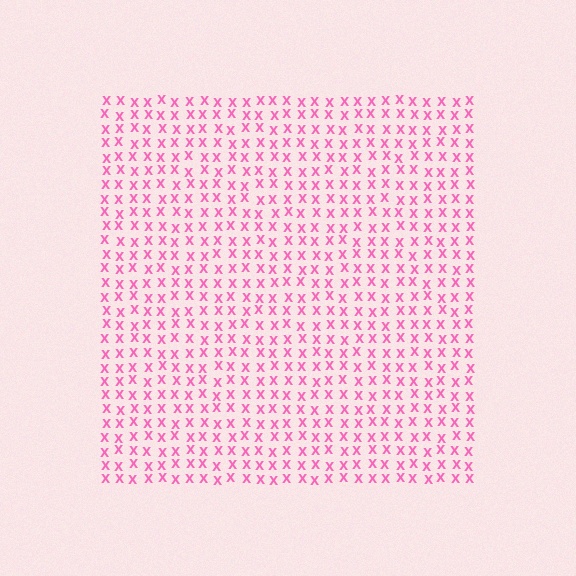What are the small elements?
The small elements are letter X's.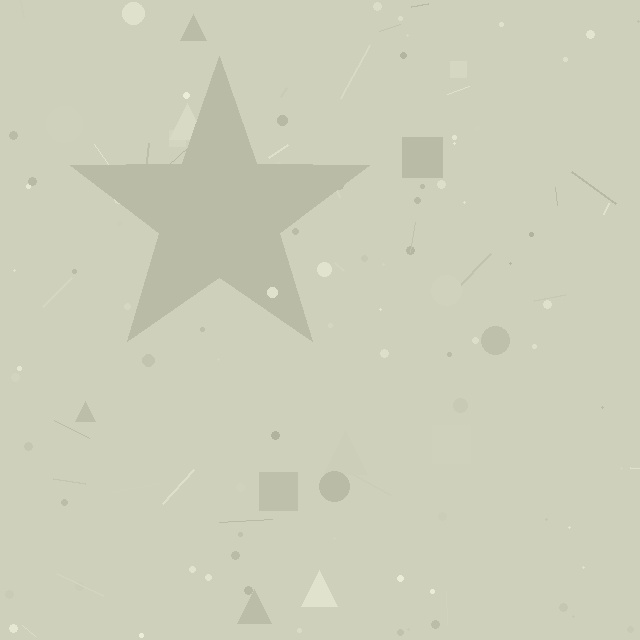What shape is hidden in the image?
A star is hidden in the image.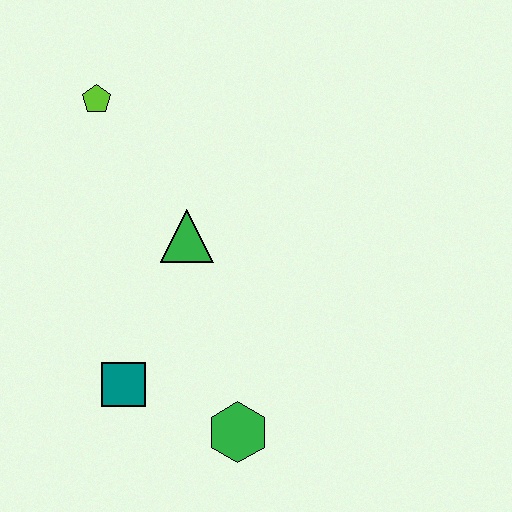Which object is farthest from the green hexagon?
The lime pentagon is farthest from the green hexagon.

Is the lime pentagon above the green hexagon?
Yes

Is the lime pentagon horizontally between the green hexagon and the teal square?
No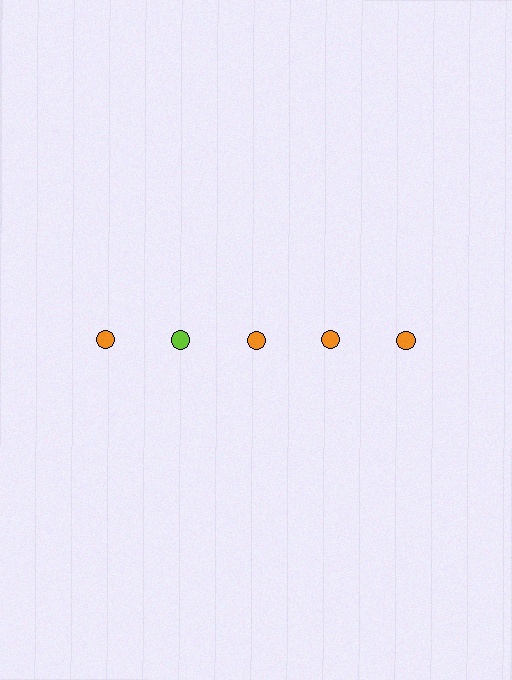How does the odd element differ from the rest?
It has a different color: lime instead of orange.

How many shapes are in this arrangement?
There are 5 shapes arranged in a grid pattern.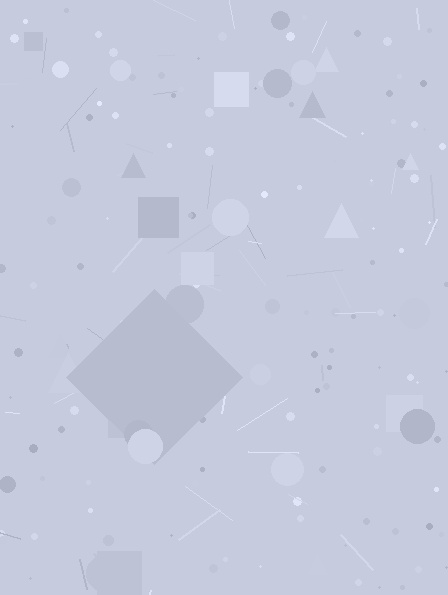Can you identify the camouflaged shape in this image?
The camouflaged shape is a diamond.